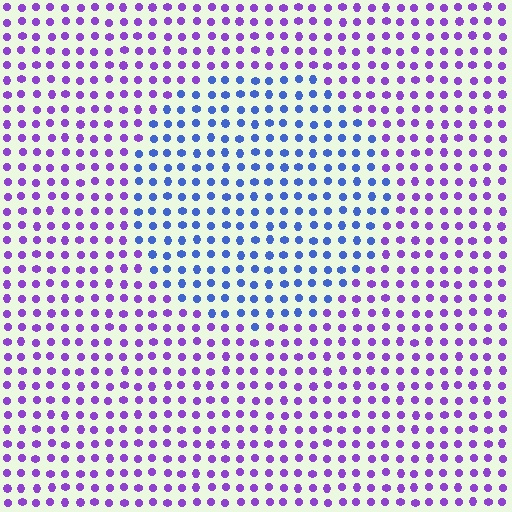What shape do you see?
I see a circle.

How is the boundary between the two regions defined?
The boundary is defined purely by a slight shift in hue (about 49 degrees). Spacing, size, and orientation are identical on both sides.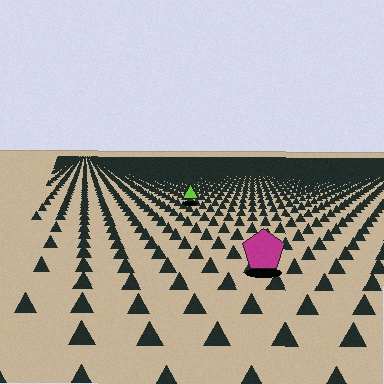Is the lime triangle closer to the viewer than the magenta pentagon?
No. The magenta pentagon is closer — you can tell from the texture gradient: the ground texture is coarser near it.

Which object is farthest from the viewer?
The lime triangle is farthest from the viewer. It appears smaller and the ground texture around it is denser.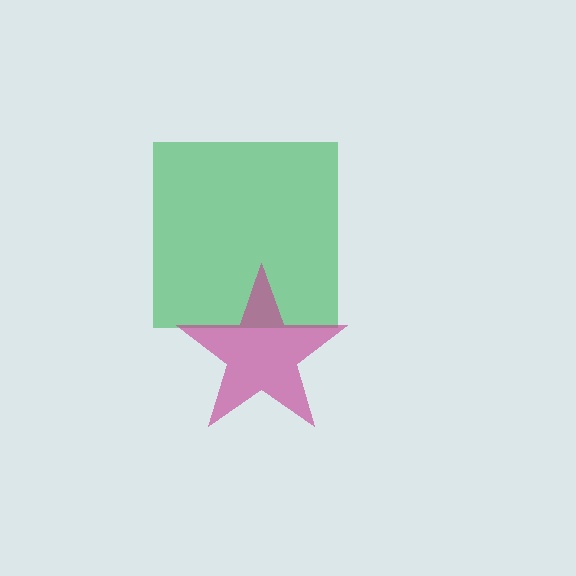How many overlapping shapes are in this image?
There are 2 overlapping shapes in the image.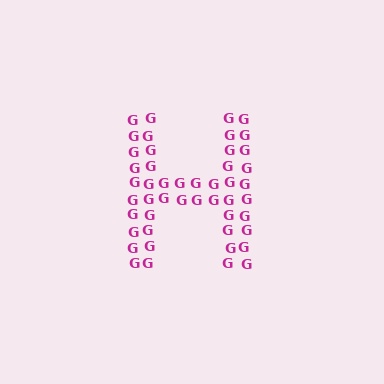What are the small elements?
The small elements are letter G's.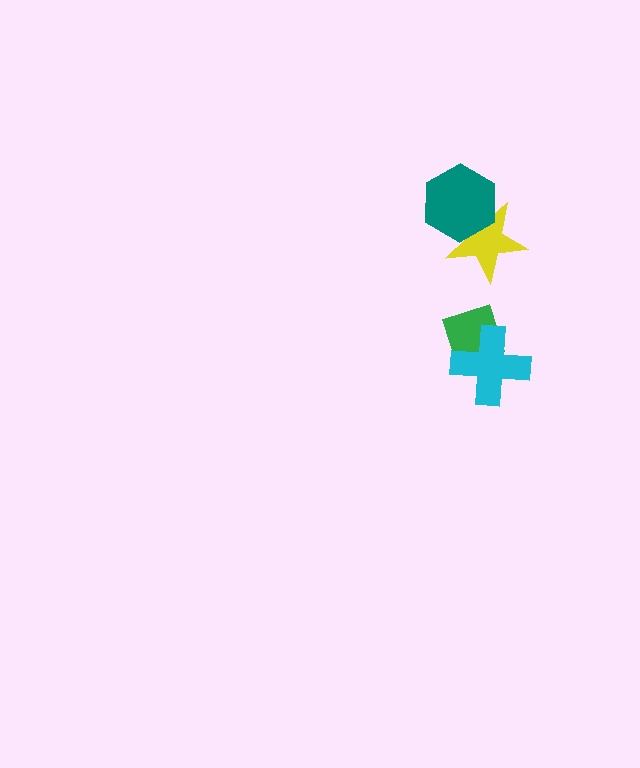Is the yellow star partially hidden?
Yes, it is partially covered by another shape.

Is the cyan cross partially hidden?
No, no other shape covers it.